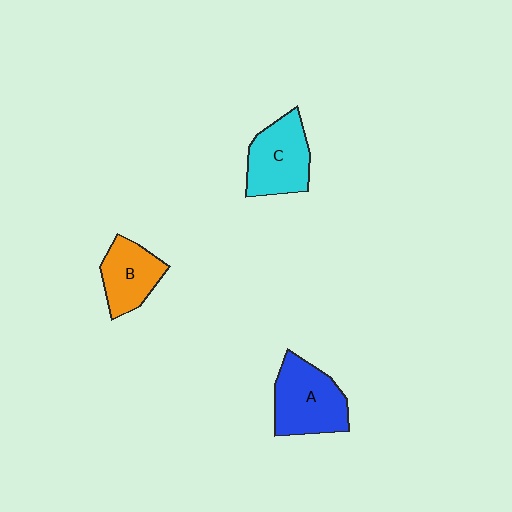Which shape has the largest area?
Shape A (blue).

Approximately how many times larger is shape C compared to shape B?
Approximately 1.2 times.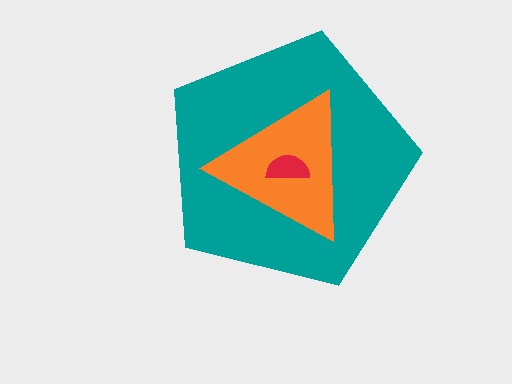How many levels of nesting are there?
3.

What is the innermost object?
The red semicircle.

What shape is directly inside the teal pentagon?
The orange triangle.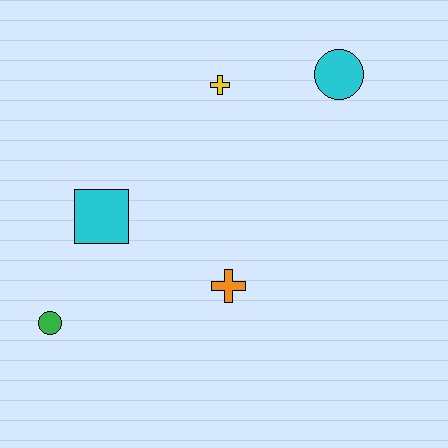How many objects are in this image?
There are 5 objects.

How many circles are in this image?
There are 2 circles.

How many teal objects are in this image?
There are no teal objects.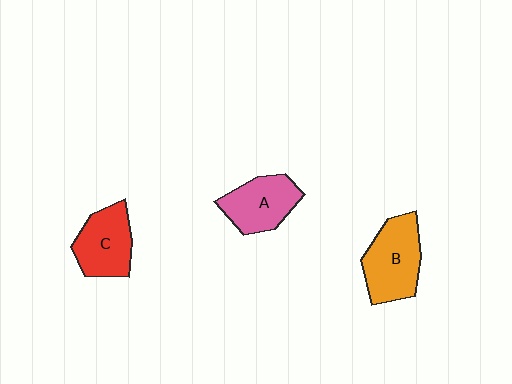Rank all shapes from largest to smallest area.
From largest to smallest: B (orange), C (red), A (pink).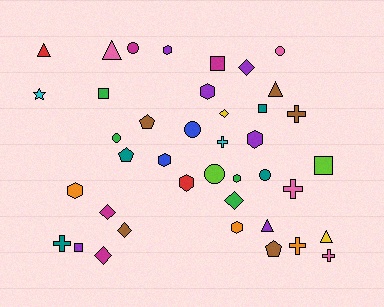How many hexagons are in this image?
There are 8 hexagons.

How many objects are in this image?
There are 40 objects.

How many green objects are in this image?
There are 4 green objects.